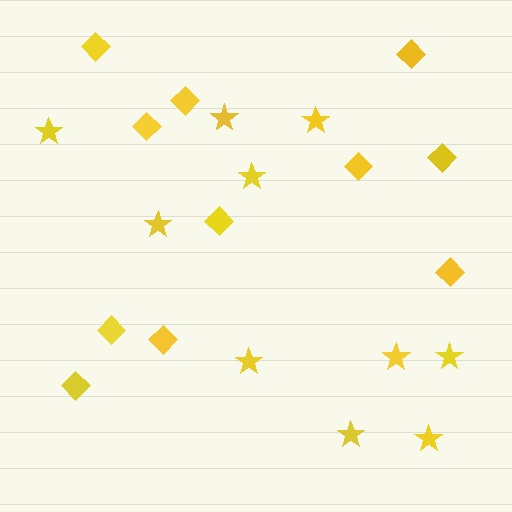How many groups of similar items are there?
There are 2 groups: one group of stars (10) and one group of diamonds (11).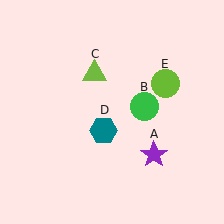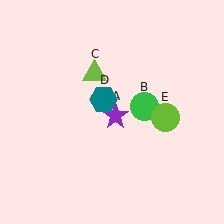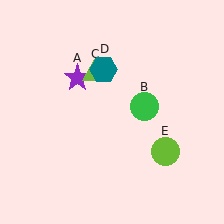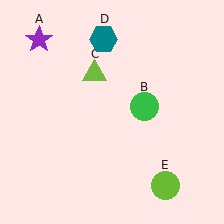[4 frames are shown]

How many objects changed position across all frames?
3 objects changed position: purple star (object A), teal hexagon (object D), lime circle (object E).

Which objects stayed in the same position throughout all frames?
Green circle (object B) and lime triangle (object C) remained stationary.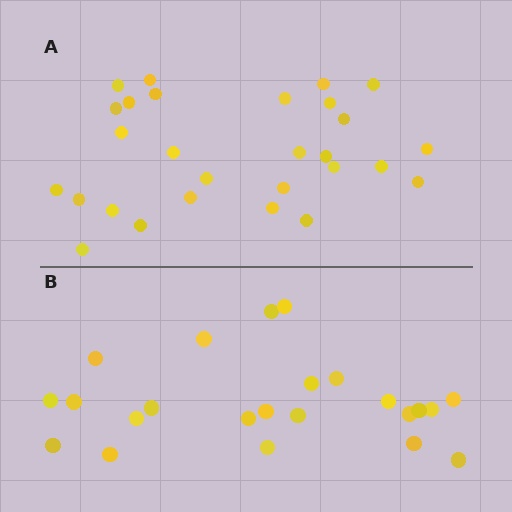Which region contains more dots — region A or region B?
Region A (the top region) has more dots.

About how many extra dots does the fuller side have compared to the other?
Region A has about 5 more dots than region B.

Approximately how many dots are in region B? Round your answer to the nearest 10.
About 20 dots. (The exact count is 23, which rounds to 20.)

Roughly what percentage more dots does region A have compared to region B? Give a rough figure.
About 20% more.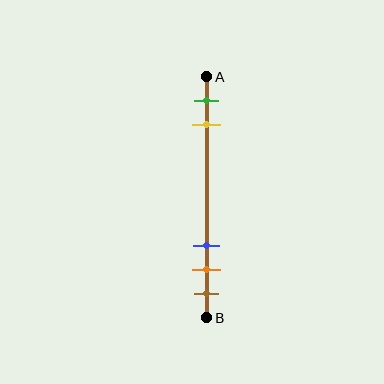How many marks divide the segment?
There are 5 marks dividing the segment.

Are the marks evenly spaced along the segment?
No, the marks are not evenly spaced.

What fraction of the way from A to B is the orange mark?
The orange mark is approximately 80% (0.8) of the way from A to B.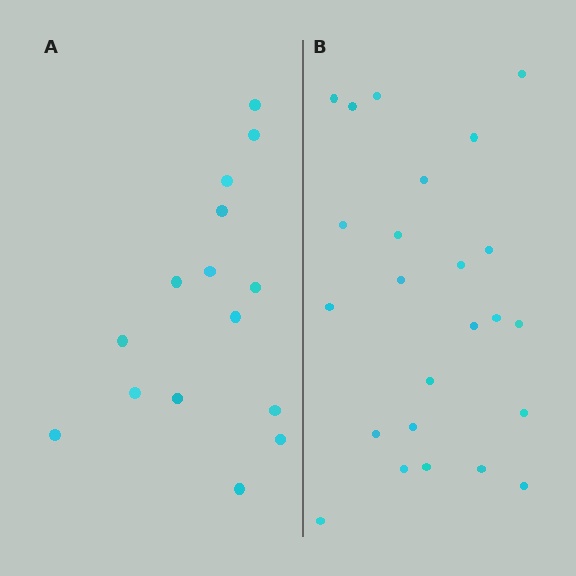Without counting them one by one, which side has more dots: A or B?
Region B (the right region) has more dots.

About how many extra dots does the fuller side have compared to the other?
Region B has roughly 8 or so more dots than region A.